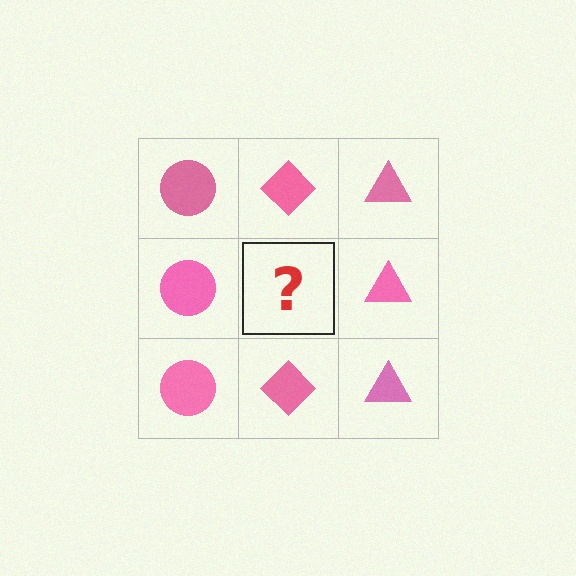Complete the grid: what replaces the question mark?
The question mark should be replaced with a pink diamond.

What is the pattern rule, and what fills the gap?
The rule is that each column has a consistent shape. The gap should be filled with a pink diamond.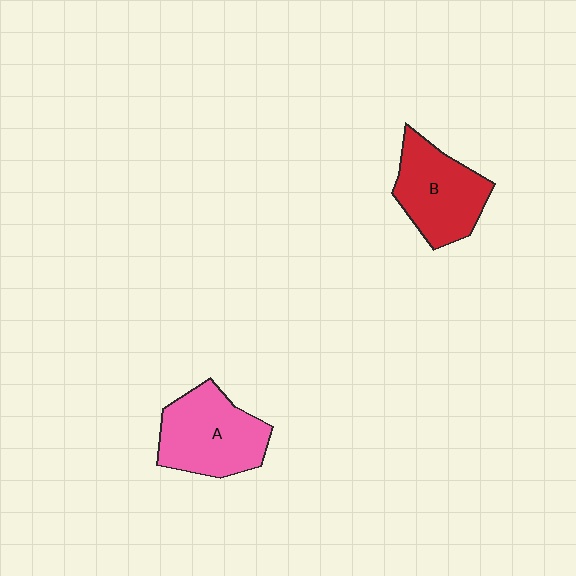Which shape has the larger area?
Shape A (pink).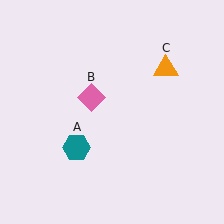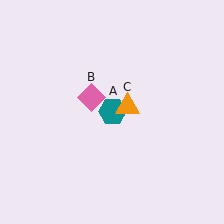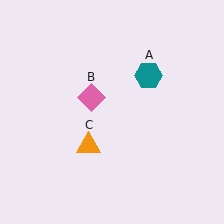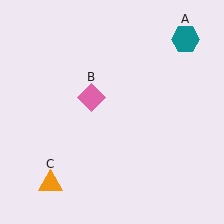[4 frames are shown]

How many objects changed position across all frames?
2 objects changed position: teal hexagon (object A), orange triangle (object C).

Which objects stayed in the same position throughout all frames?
Pink diamond (object B) remained stationary.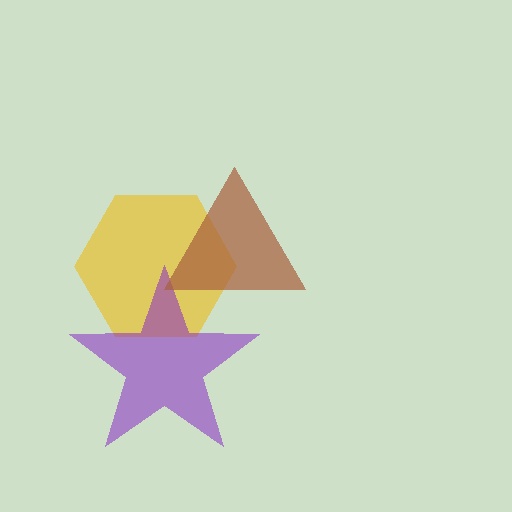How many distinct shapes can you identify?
There are 3 distinct shapes: a yellow hexagon, a purple star, a brown triangle.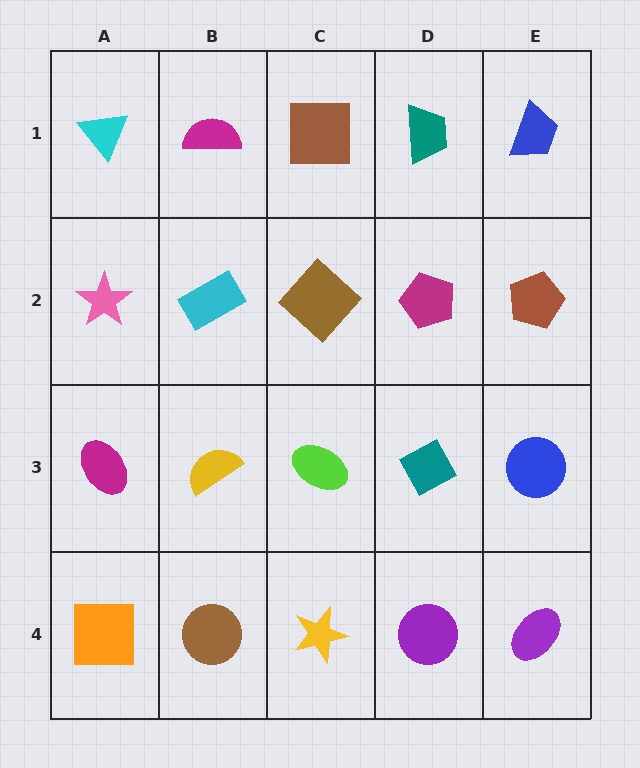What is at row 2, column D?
A magenta pentagon.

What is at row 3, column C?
A lime ellipse.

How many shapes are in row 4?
5 shapes.